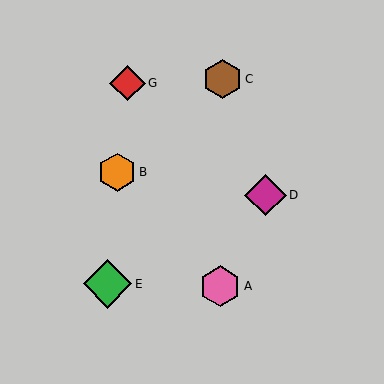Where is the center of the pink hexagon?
The center of the pink hexagon is at (220, 286).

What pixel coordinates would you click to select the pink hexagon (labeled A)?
Click at (220, 286) to select the pink hexagon A.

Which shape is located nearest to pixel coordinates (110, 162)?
The orange hexagon (labeled B) at (117, 172) is nearest to that location.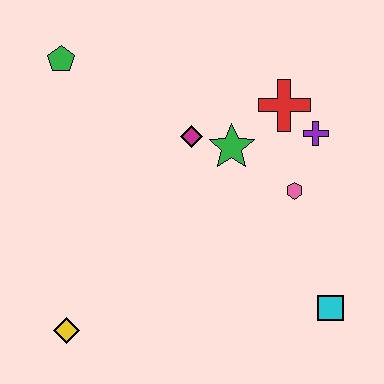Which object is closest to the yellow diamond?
The magenta diamond is closest to the yellow diamond.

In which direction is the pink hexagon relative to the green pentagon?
The pink hexagon is to the right of the green pentagon.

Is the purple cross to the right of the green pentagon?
Yes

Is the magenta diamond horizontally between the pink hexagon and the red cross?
No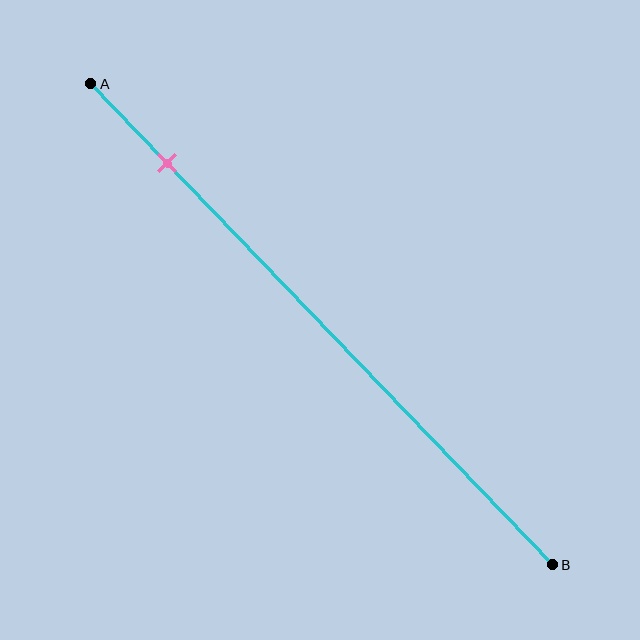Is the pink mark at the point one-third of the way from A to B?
No, the mark is at about 15% from A, not at the 33% one-third point.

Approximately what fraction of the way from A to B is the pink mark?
The pink mark is approximately 15% of the way from A to B.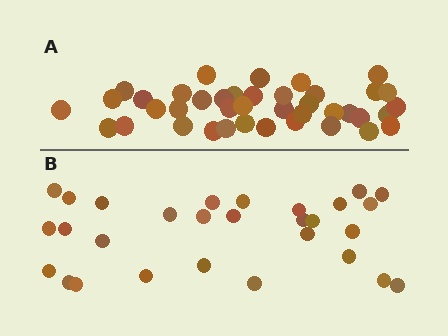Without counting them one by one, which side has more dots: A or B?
Region A (the top region) has more dots.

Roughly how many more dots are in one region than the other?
Region A has roughly 12 or so more dots than region B.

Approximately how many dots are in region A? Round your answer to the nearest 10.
About 40 dots.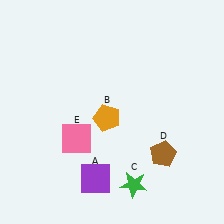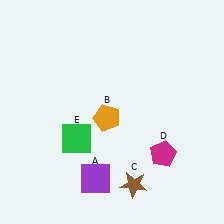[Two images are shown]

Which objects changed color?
C changed from green to brown. D changed from brown to magenta. E changed from pink to green.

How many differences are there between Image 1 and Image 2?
There are 3 differences between the two images.